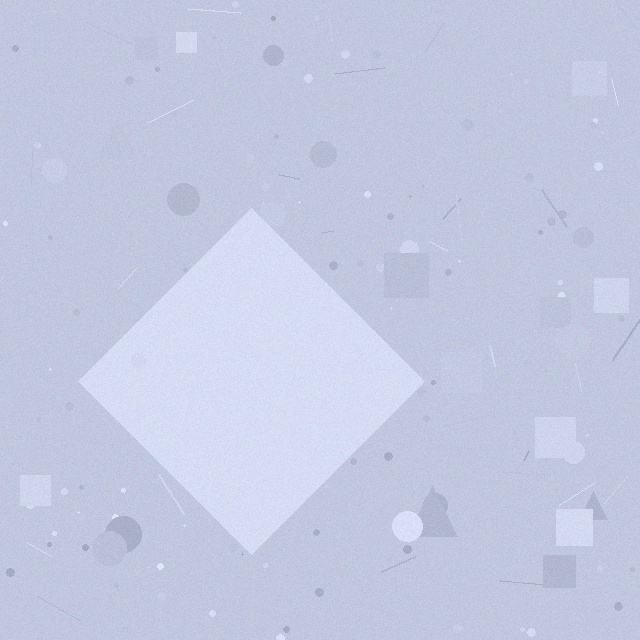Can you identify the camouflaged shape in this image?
The camouflaged shape is a diamond.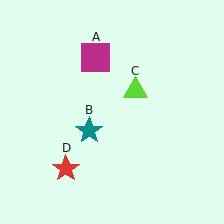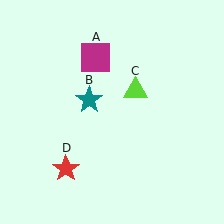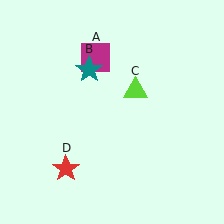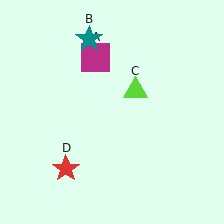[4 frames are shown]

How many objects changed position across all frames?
1 object changed position: teal star (object B).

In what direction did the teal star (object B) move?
The teal star (object B) moved up.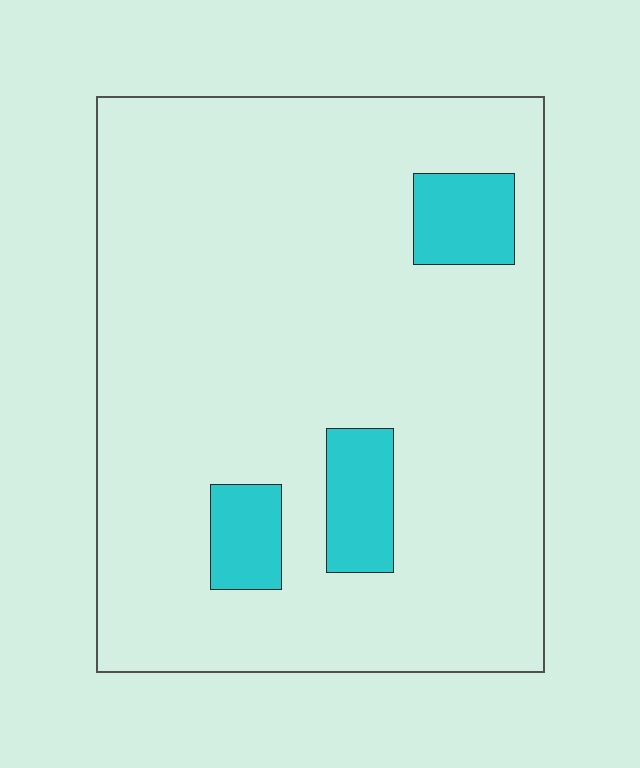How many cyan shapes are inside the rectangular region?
3.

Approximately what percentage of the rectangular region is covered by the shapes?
Approximately 10%.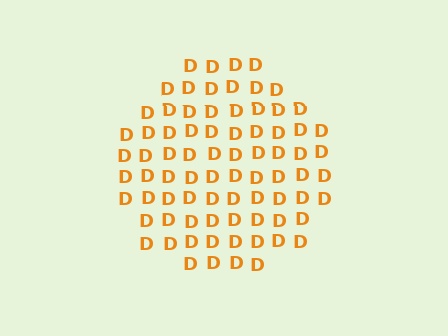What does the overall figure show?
The overall figure shows a circle.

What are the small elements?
The small elements are letter D's.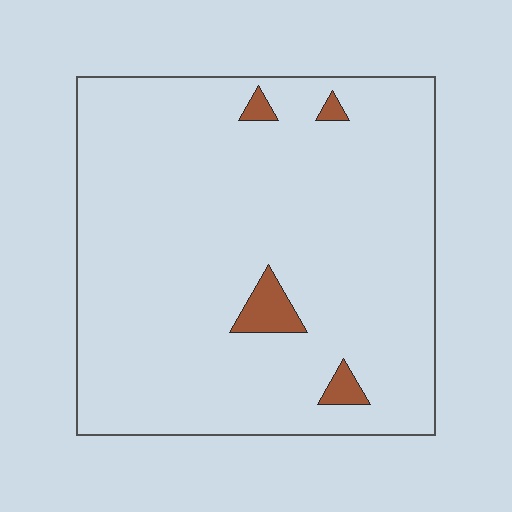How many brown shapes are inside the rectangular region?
4.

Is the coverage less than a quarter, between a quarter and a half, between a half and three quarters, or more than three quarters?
Less than a quarter.